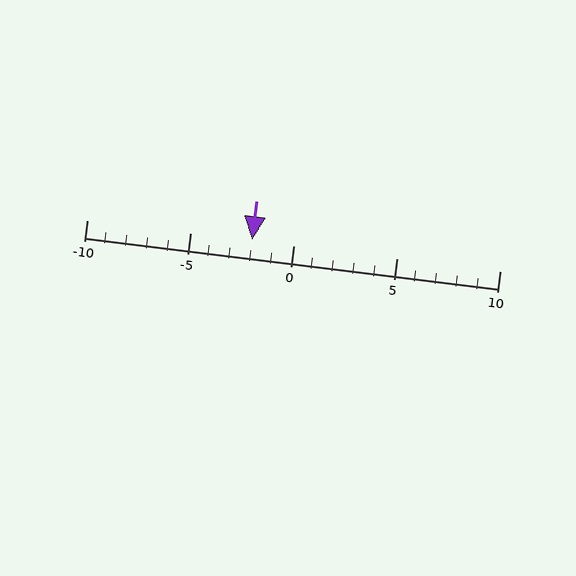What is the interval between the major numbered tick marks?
The major tick marks are spaced 5 units apart.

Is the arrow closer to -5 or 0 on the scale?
The arrow is closer to 0.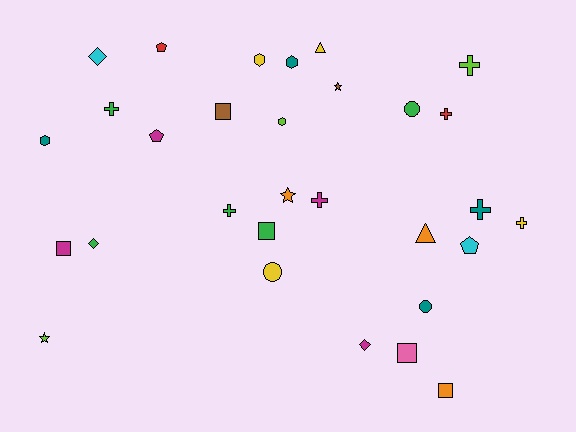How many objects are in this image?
There are 30 objects.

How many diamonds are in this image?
There are 3 diamonds.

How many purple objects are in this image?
There are no purple objects.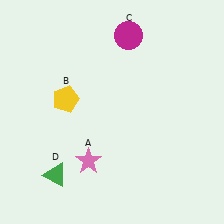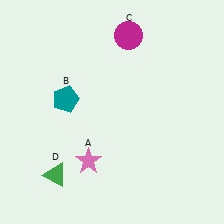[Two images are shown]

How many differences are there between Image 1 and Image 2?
There is 1 difference between the two images.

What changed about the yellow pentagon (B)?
In Image 1, B is yellow. In Image 2, it changed to teal.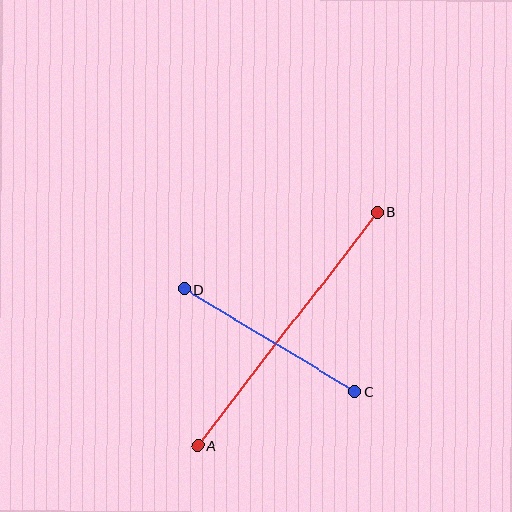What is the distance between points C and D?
The distance is approximately 199 pixels.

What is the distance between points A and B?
The distance is approximately 294 pixels.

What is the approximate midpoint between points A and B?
The midpoint is at approximately (288, 329) pixels.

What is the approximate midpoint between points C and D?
The midpoint is at approximately (269, 340) pixels.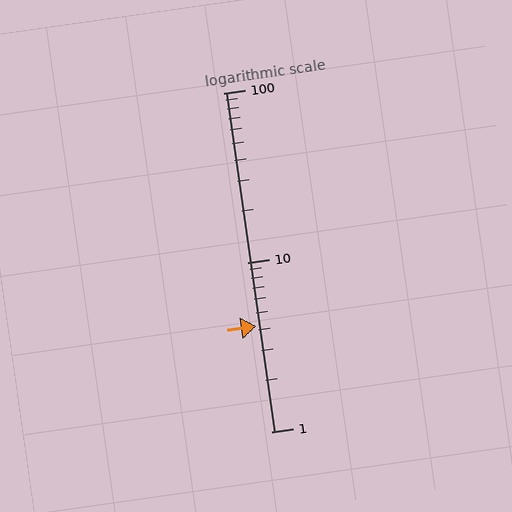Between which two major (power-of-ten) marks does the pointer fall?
The pointer is between 1 and 10.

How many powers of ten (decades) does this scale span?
The scale spans 2 decades, from 1 to 100.